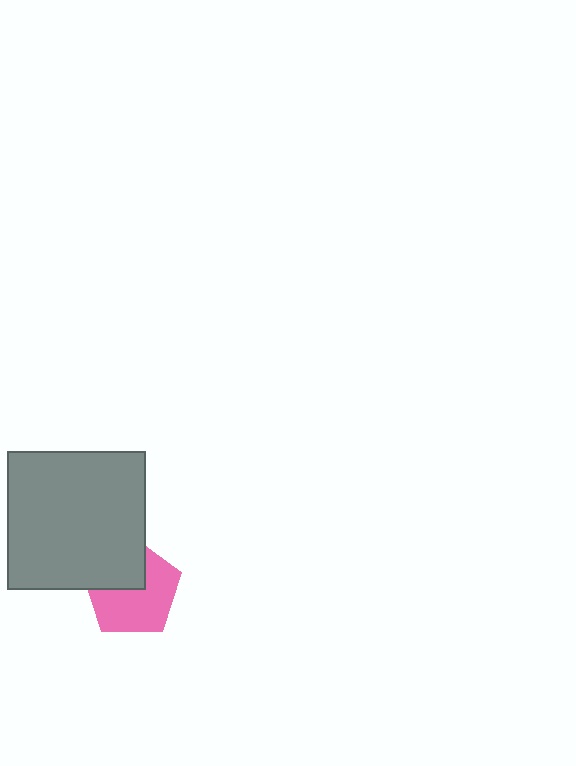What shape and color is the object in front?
The object in front is a gray square.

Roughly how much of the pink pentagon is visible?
About half of it is visible (roughly 64%).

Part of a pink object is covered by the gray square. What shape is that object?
It is a pentagon.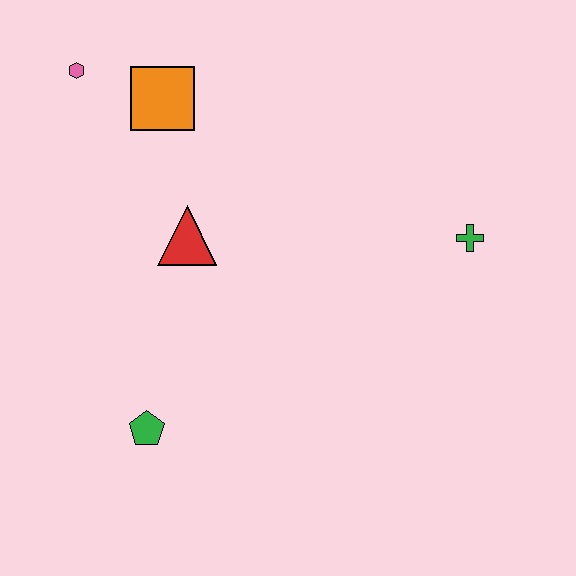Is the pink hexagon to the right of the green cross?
No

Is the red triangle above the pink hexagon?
No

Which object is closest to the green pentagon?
The red triangle is closest to the green pentagon.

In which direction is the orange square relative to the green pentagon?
The orange square is above the green pentagon.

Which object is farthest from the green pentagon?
The green cross is farthest from the green pentagon.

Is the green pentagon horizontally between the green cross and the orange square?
No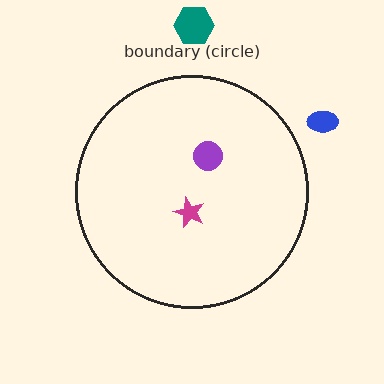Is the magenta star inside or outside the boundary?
Inside.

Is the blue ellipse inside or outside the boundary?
Outside.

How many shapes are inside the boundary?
2 inside, 2 outside.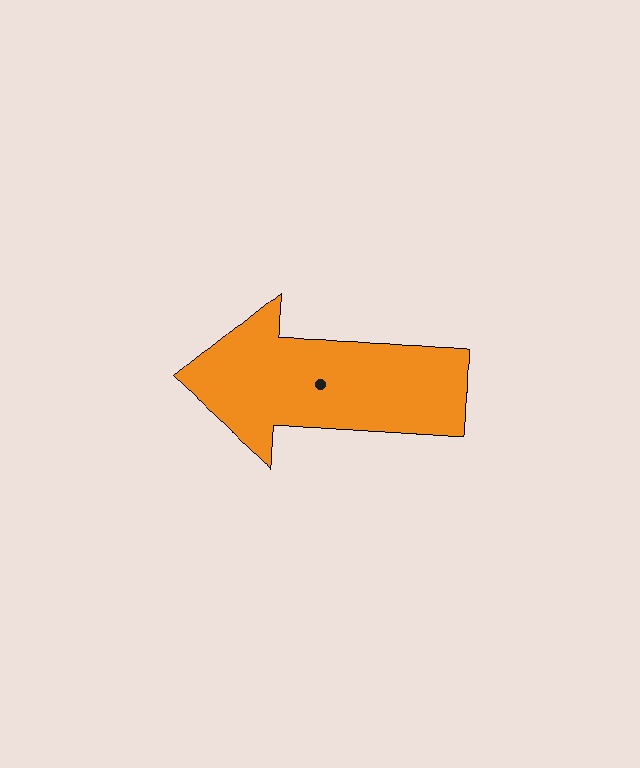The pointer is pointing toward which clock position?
Roughly 9 o'clock.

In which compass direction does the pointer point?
West.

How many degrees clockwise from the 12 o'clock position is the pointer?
Approximately 272 degrees.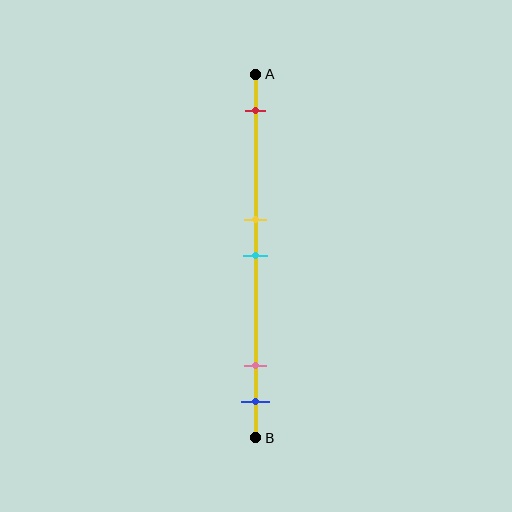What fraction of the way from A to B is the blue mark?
The blue mark is approximately 90% (0.9) of the way from A to B.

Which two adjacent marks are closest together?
The yellow and cyan marks are the closest adjacent pair.